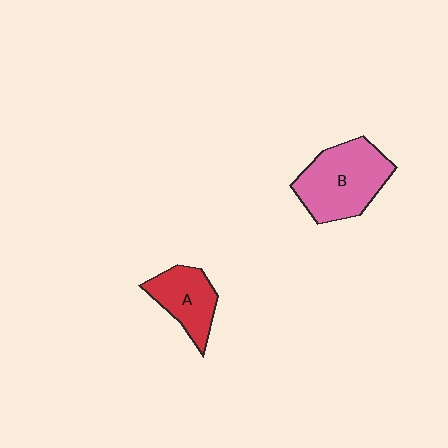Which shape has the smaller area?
Shape A (red).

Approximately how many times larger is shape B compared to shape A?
Approximately 1.6 times.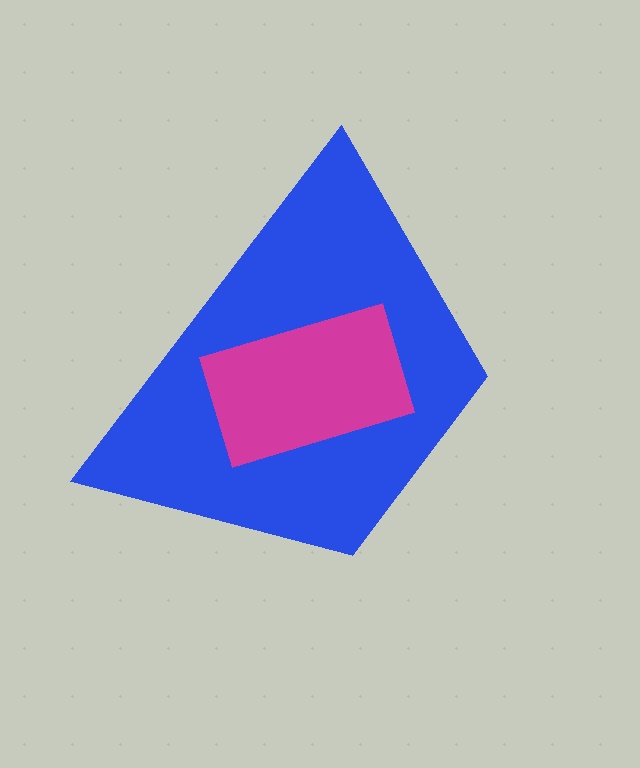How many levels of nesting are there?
2.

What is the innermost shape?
The magenta rectangle.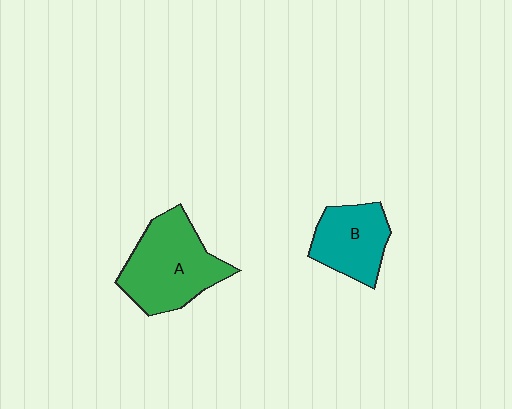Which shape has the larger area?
Shape A (green).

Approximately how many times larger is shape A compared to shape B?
Approximately 1.5 times.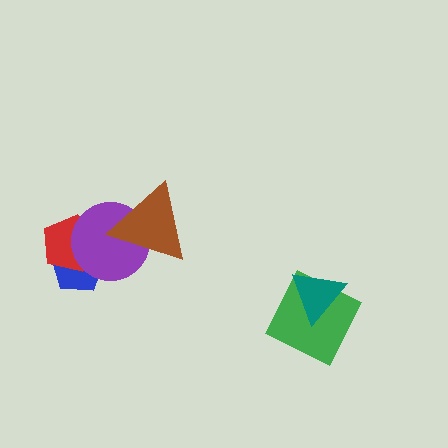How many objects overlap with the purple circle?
3 objects overlap with the purple circle.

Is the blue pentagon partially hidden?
Yes, it is partially covered by another shape.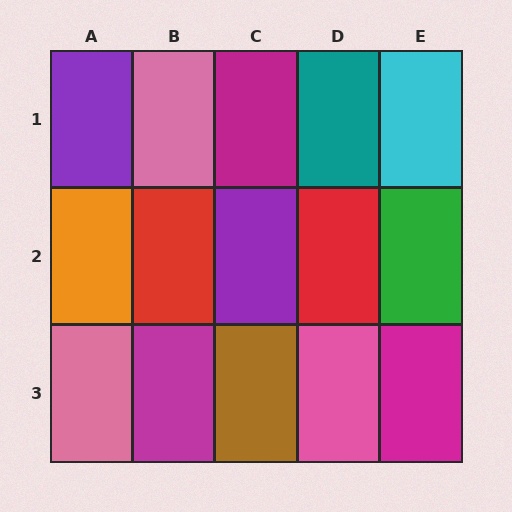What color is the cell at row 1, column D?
Teal.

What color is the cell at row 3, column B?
Magenta.